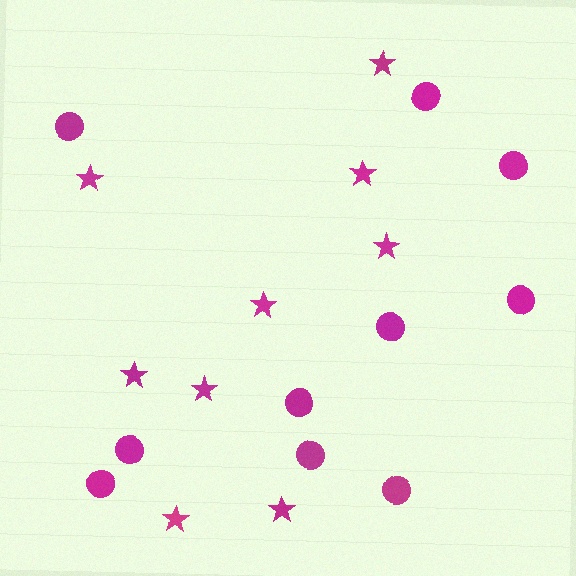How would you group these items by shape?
There are 2 groups: one group of circles (10) and one group of stars (9).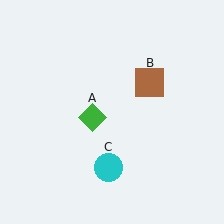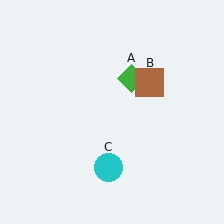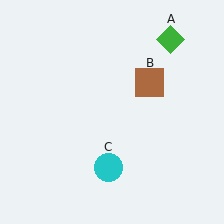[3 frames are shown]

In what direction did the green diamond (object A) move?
The green diamond (object A) moved up and to the right.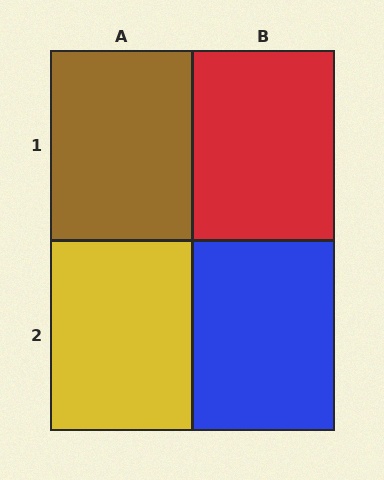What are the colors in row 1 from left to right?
Brown, red.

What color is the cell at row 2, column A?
Yellow.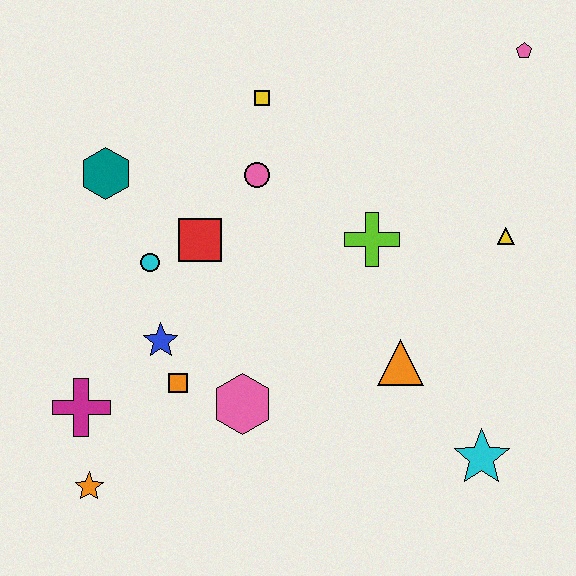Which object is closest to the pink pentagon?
The yellow triangle is closest to the pink pentagon.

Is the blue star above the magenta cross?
Yes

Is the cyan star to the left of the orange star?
No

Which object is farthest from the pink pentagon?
The orange star is farthest from the pink pentagon.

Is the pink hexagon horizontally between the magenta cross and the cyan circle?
No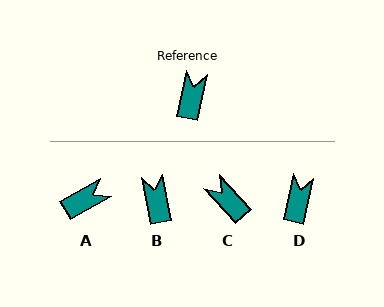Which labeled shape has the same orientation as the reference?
D.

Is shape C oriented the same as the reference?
No, it is off by about 55 degrees.